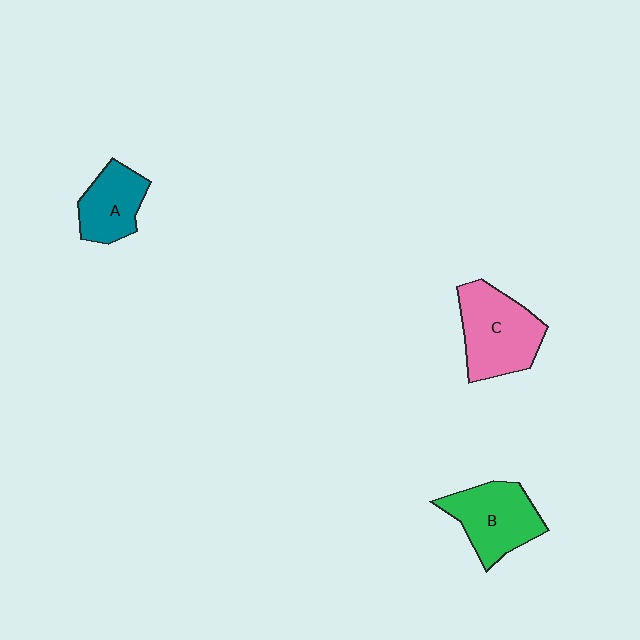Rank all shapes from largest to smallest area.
From largest to smallest: C (pink), B (green), A (teal).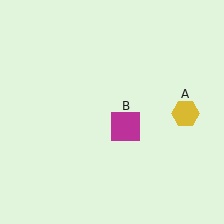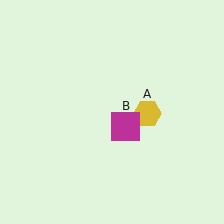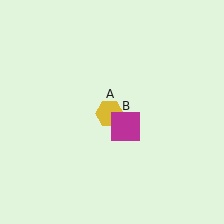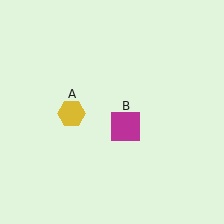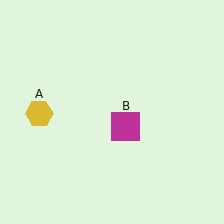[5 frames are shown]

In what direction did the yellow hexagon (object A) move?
The yellow hexagon (object A) moved left.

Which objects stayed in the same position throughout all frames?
Magenta square (object B) remained stationary.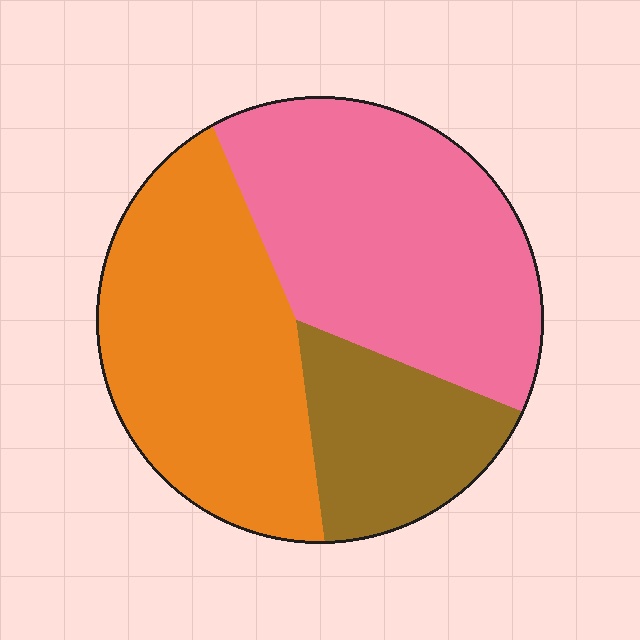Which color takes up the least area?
Brown, at roughly 20%.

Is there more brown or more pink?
Pink.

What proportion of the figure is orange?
Orange takes up about two fifths (2/5) of the figure.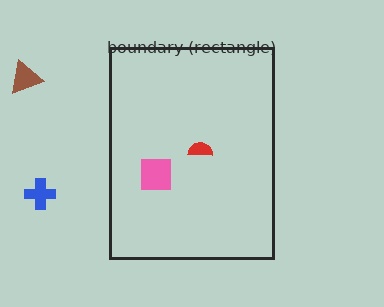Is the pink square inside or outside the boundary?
Inside.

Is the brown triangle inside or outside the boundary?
Outside.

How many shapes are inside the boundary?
2 inside, 2 outside.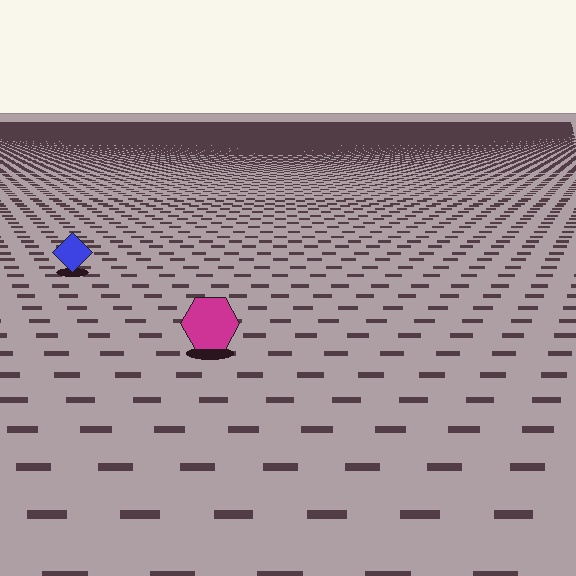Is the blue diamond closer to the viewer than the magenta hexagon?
No. The magenta hexagon is closer — you can tell from the texture gradient: the ground texture is coarser near it.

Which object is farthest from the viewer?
The blue diamond is farthest from the viewer. It appears smaller and the ground texture around it is denser.